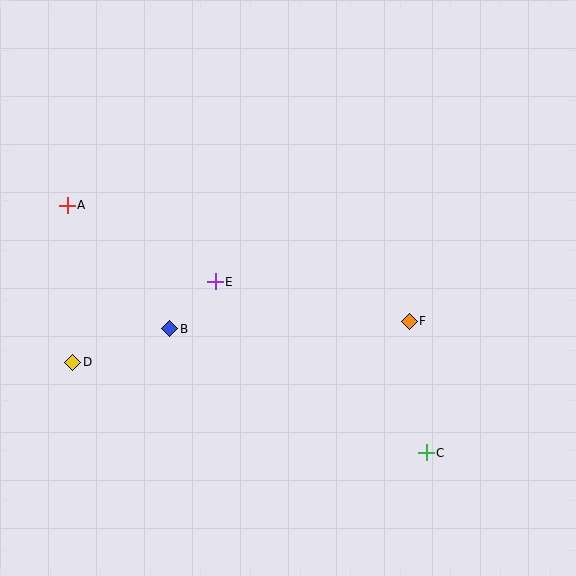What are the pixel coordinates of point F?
Point F is at (409, 321).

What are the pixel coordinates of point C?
Point C is at (426, 453).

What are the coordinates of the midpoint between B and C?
The midpoint between B and C is at (298, 391).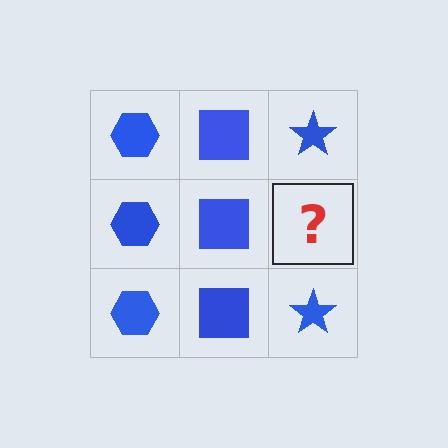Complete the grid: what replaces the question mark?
The question mark should be replaced with a blue star.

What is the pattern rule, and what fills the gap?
The rule is that each column has a consistent shape. The gap should be filled with a blue star.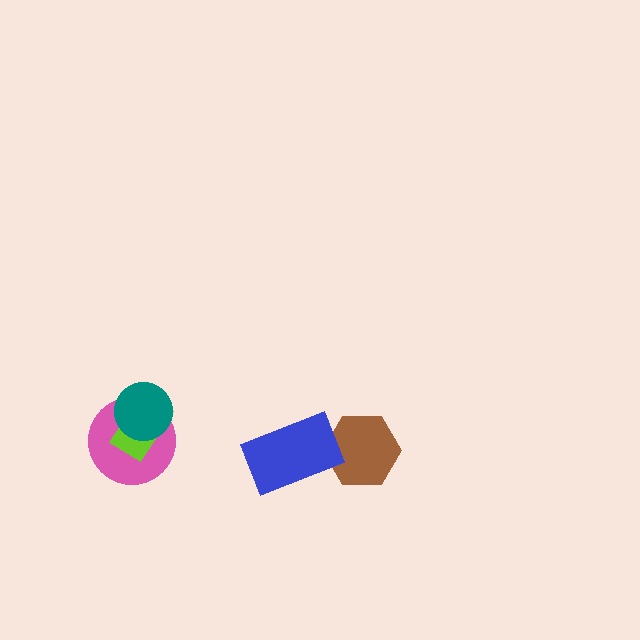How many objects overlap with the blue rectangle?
1 object overlaps with the blue rectangle.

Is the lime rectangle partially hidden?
Yes, it is partially covered by another shape.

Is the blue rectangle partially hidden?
No, no other shape covers it.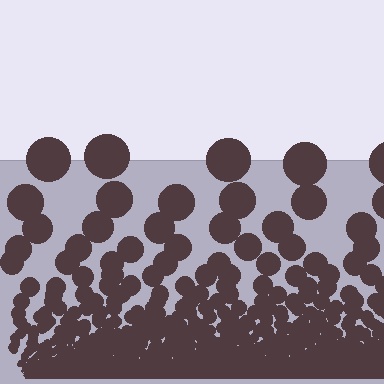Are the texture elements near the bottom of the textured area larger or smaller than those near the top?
Smaller. The gradient is inverted — elements near the bottom are smaller and denser.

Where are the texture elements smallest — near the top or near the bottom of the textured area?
Near the bottom.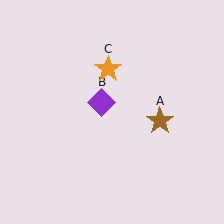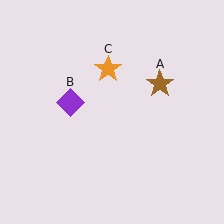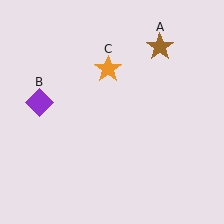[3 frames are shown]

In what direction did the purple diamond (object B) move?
The purple diamond (object B) moved left.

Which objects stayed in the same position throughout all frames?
Orange star (object C) remained stationary.